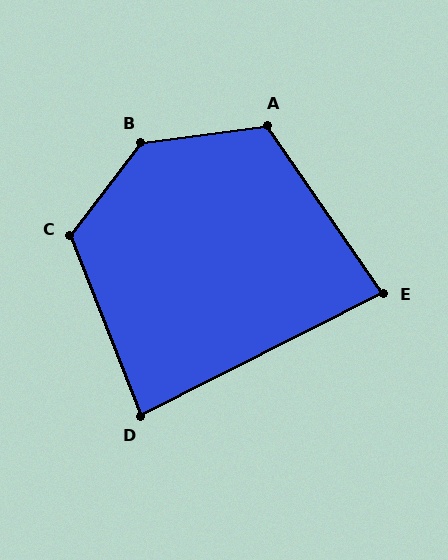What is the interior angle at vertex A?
Approximately 117 degrees (obtuse).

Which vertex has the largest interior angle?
B, at approximately 135 degrees.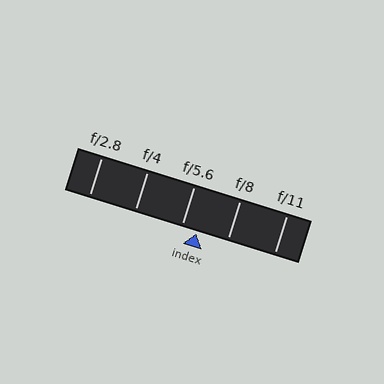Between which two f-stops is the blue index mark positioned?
The index mark is between f/5.6 and f/8.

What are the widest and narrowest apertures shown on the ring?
The widest aperture shown is f/2.8 and the narrowest is f/11.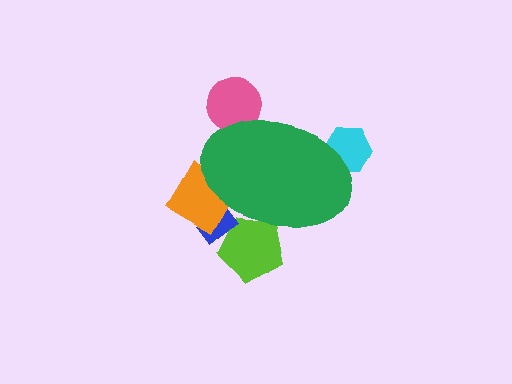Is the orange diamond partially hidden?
Yes, the orange diamond is partially hidden behind the green ellipse.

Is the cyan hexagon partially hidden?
Yes, the cyan hexagon is partially hidden behind the green ellipse.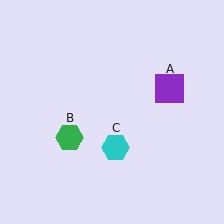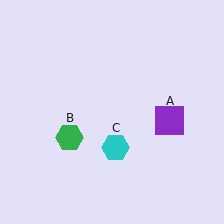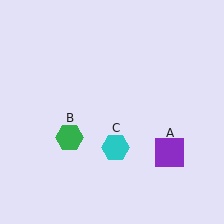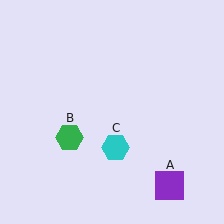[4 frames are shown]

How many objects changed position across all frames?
1 object changed position: purple square (object A).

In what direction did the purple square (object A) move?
The purple square (object A) moved down.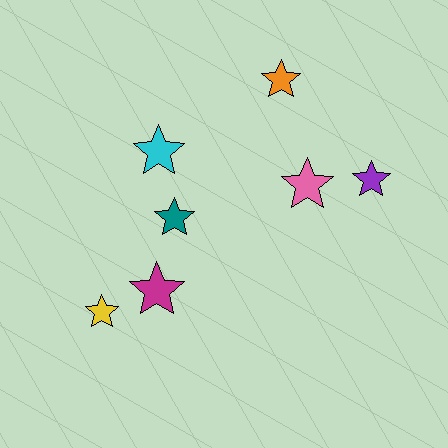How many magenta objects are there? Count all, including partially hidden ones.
There is 1 magenta object.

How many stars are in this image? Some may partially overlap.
There are 7 stars.